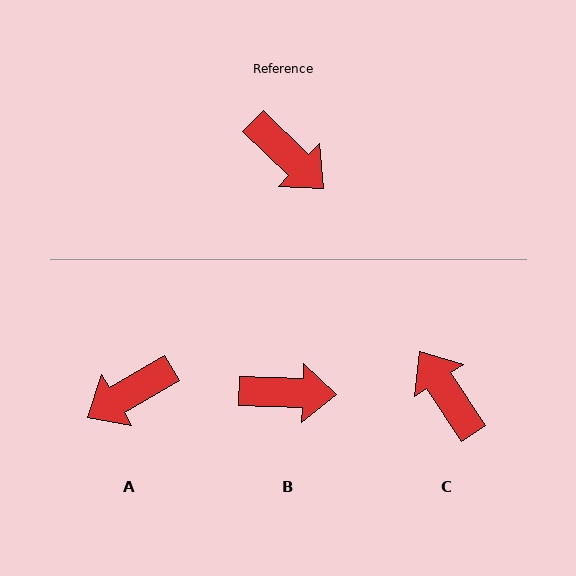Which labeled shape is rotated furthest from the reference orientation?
C, about 168 degrees away.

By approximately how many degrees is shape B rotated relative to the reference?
Approximately 42 degrees counter-clockwise.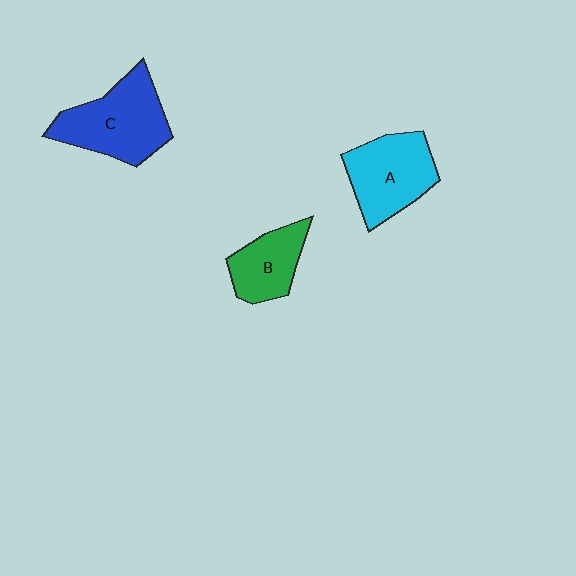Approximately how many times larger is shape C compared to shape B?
Approximately 1.6 times.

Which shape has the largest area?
Shape C (blue).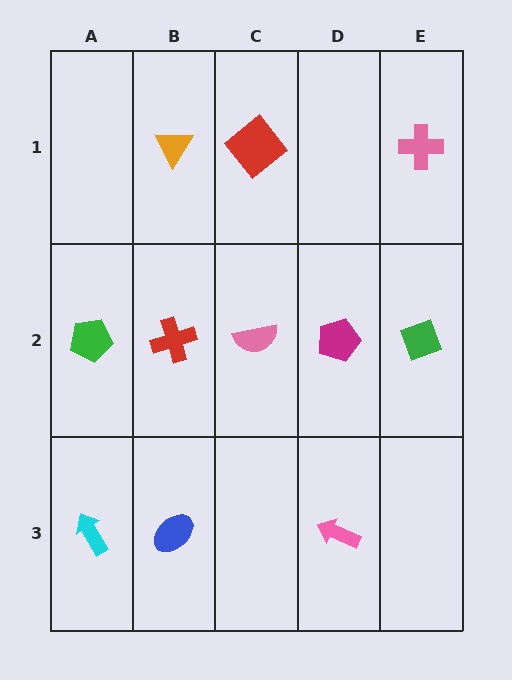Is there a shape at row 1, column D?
No, that cell is empty.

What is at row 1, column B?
An orange triangle.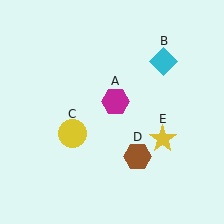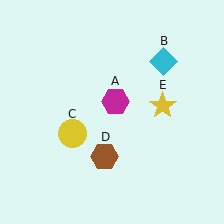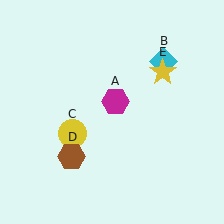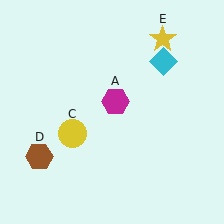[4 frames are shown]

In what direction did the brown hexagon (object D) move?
The brown hexagon (object D) moved left.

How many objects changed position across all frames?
2 objects changed position: brown hexagon (object D), yellow star (object E).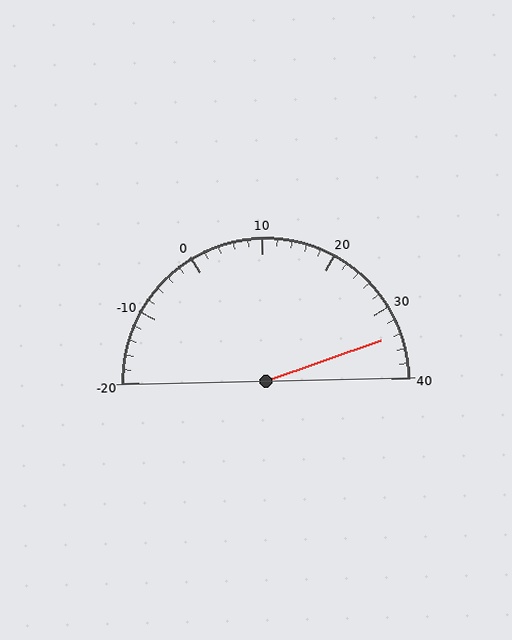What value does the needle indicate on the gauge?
The needle indicates approximately 34.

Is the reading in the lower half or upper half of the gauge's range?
The reading is in the upper half of the range (-20 to 40).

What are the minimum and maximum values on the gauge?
The gauge ranges from -20 to 40.